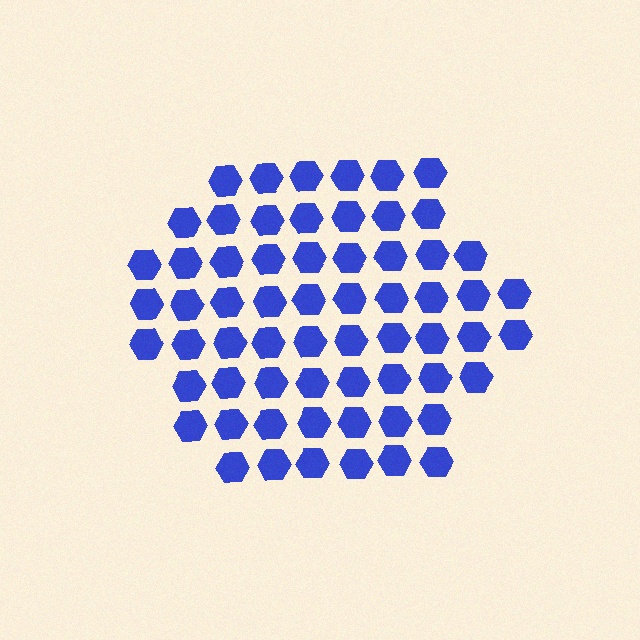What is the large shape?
The large shape is a hexagon.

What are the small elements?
The small elements are hexagons.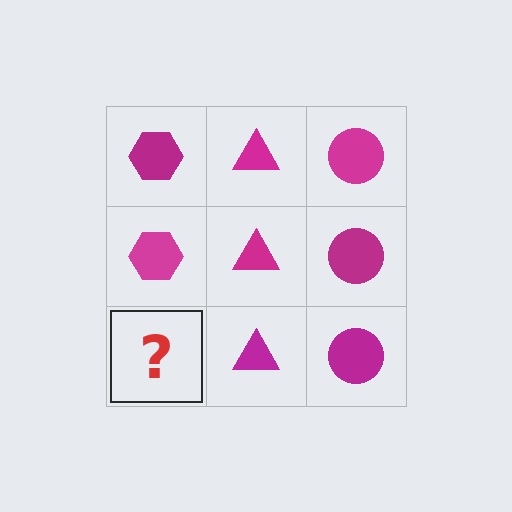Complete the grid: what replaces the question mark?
The question mark should be replaced with a magenta hexagon.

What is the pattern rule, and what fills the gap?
The rule is that each column has a consistent shape. The gap should be filled with a magenta hexagon.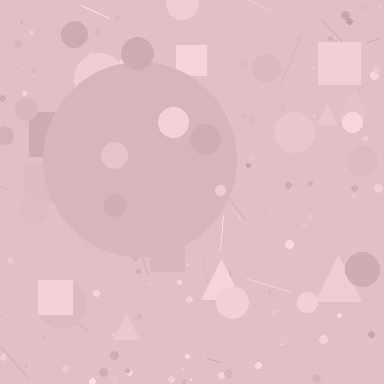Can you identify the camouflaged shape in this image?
The camouflaged shape is a circle.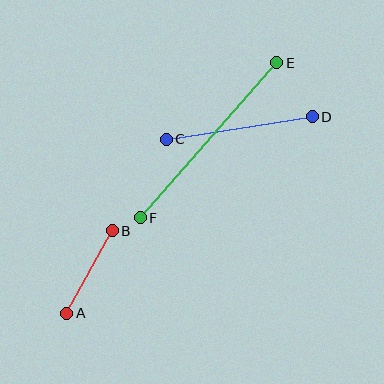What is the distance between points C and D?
The distance is approximately 148 pixels.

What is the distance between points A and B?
The distance is approximately 94 pixels.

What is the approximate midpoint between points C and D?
The midpoint is at approximately (239, 128) pixels.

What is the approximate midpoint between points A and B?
The midpoint is at approximately (89, 272) pixels.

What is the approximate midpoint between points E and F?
The midpoint is at approximately (208, 140) pixels.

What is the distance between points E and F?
The distance is approximately 206 pixels.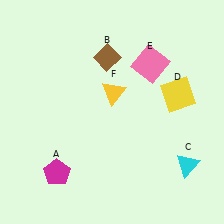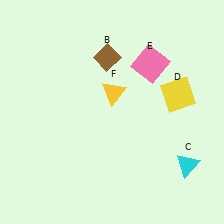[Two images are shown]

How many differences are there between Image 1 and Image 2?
There is 1 difference between the two images.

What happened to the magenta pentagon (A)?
The magenta pentagon (A) was removed in Image 2. It was in the bottom-left area of Image 1.